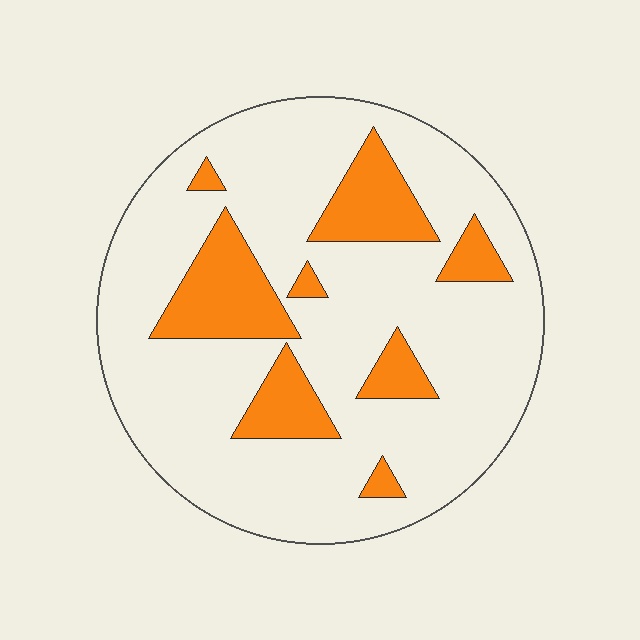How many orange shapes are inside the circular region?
8.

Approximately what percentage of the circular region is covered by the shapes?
Approximately 20%.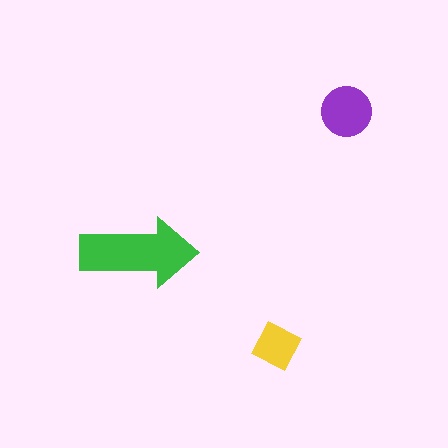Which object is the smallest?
The yellow diamond.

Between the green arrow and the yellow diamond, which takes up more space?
The green arrow.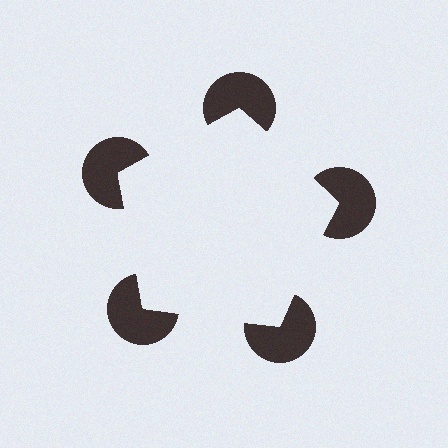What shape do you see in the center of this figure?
An illusory pentagon — its edges are inferred from the aligned wedge cuts in the pac-man discs, not physically drawn.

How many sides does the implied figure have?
5 sides.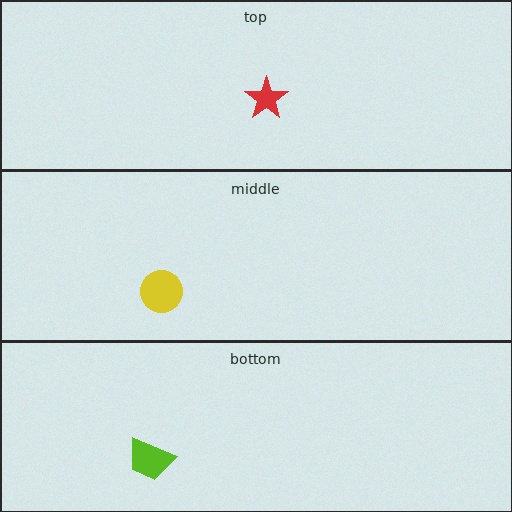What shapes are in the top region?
The red star.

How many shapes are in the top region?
1.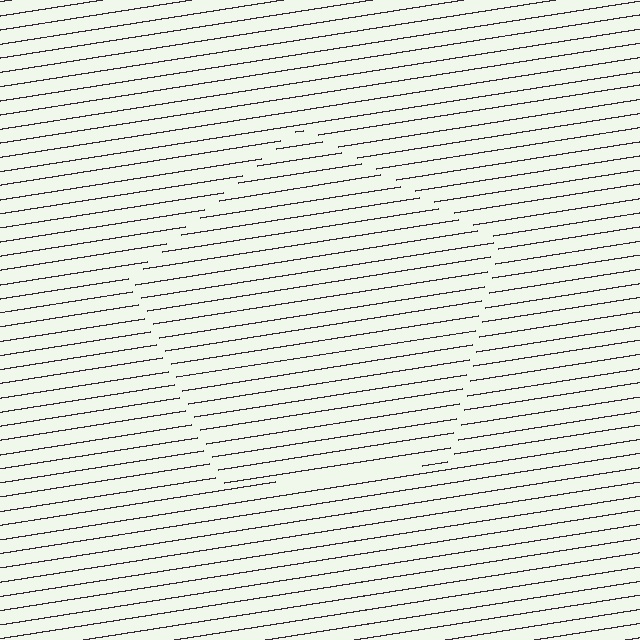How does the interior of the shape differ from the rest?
The interior of the shape contains the same grating, shifted by half a period — the contour is defined by the phase discontinuity where line-ends from the inner and outer gratings abut.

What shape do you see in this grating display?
An illusory pentagon. The interior of the shape contains the same grating, shifted by half a period — the contour is defined by the phase discontinuity where line-ends from the inner and outer gratings abut.